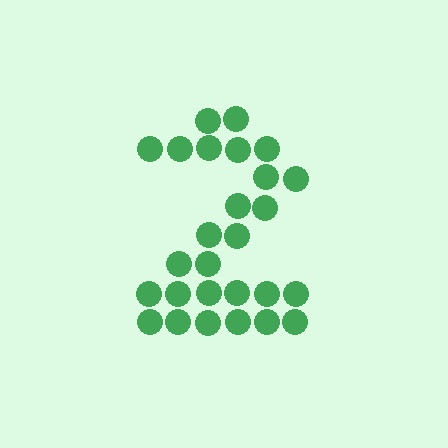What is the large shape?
The large shape is the digit 2.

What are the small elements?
The small elements are circles.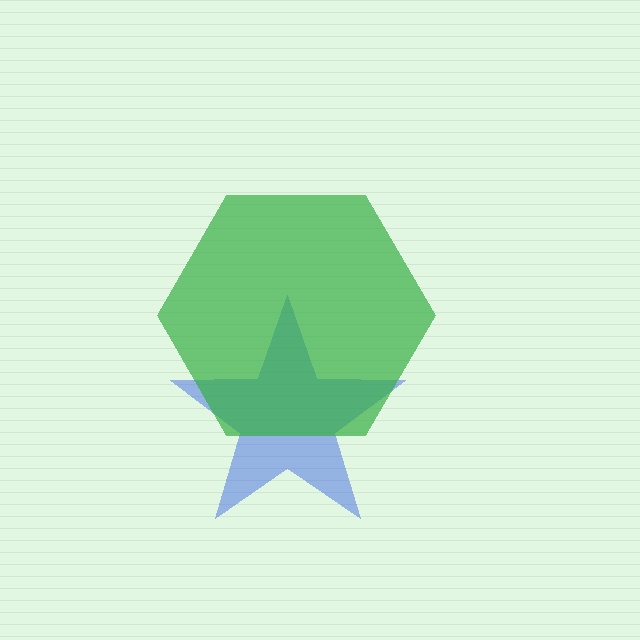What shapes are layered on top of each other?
The layered shapes are: a blue star, a green hexagon.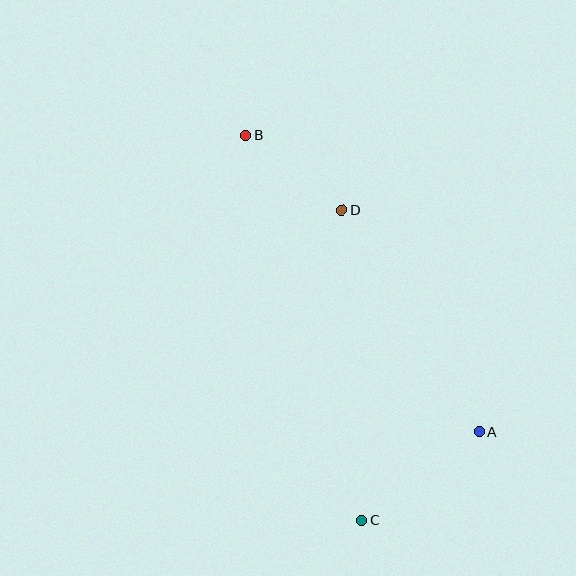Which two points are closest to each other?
Points B and D are closest to each other.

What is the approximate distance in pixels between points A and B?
The distance between A and B is approximately 377 pixels.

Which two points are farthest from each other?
Points B and C are farthest from each other.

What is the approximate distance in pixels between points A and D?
The distance between A and D is approximately 261 pixels.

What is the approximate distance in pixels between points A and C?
The distance between A and C is approximately 147 pixels.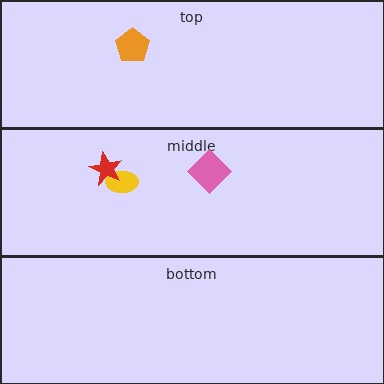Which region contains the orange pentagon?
The top region.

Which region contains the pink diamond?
The middle region.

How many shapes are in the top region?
1.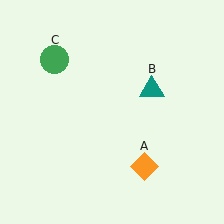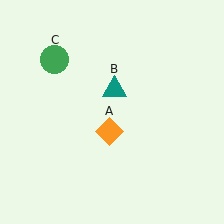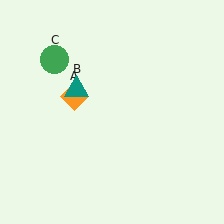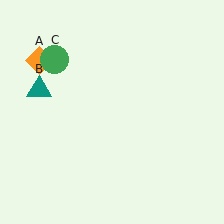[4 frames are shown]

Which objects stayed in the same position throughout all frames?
Green circle (object C) remained stationary.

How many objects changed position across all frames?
2 objects changed position: orange diamond (object A), teal triangle (object B).